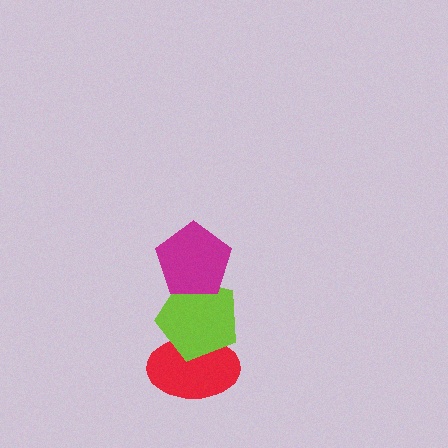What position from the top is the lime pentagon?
The lime pentagon is 2nd from the top.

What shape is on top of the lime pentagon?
The magenta pentagon is on top of the lime pentagon.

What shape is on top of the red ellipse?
The lime pentagon is on top of the red ellipse.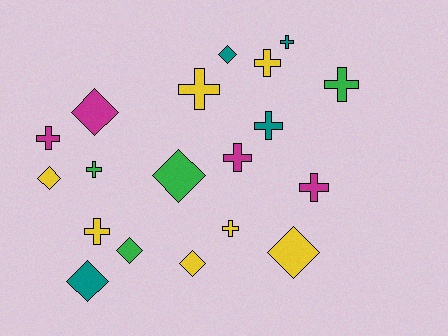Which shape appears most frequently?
Cross, with 11 objects.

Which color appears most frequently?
Yellow, with 7 objects.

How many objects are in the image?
There are 19 objects.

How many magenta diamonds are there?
There is 1 magenta diamond.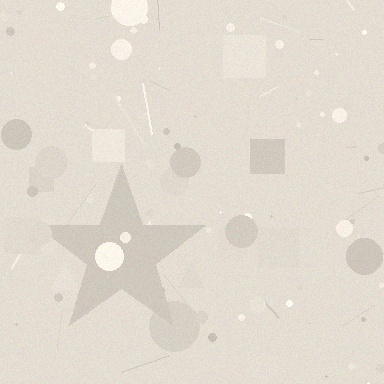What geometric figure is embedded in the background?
A star is embedded in the background.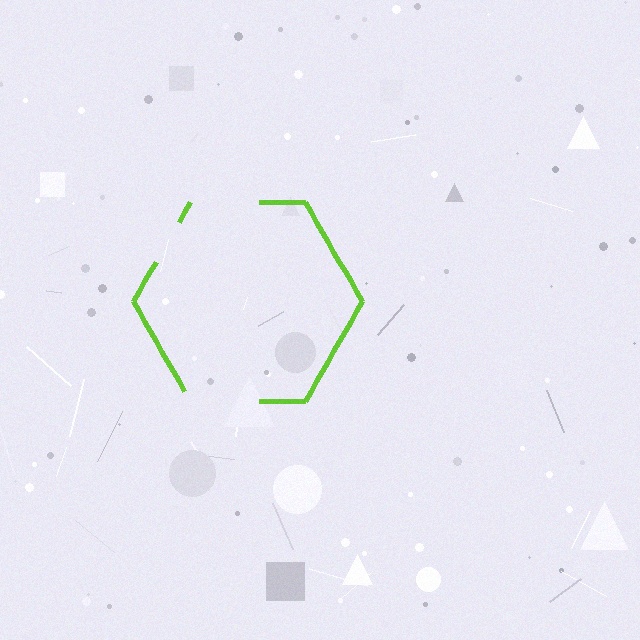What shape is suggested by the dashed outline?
The dashed outline suggests a hexagon.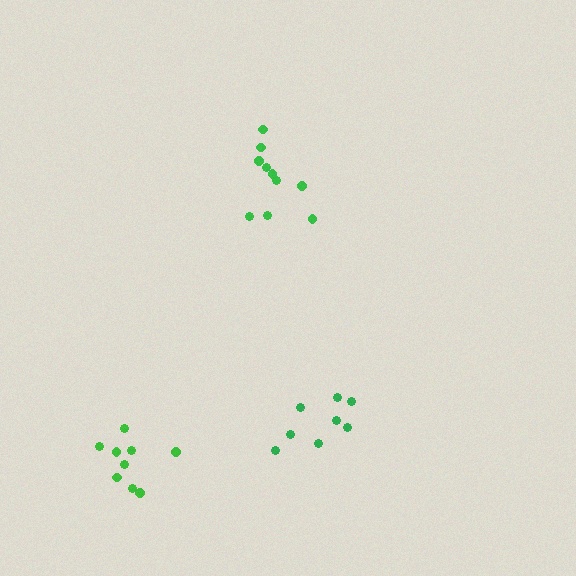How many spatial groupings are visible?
There are 3 spatial groupings.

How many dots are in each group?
Group 1: 10 dots, Group 2: 8 dots, Group 3: 9 dots (27 total).